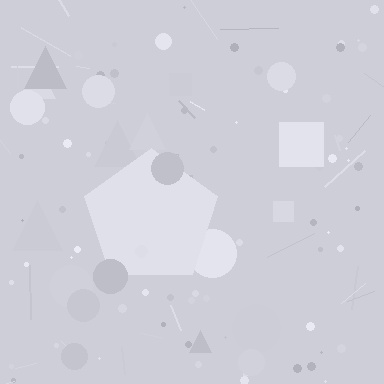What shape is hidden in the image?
A pentagon is hidden in the image.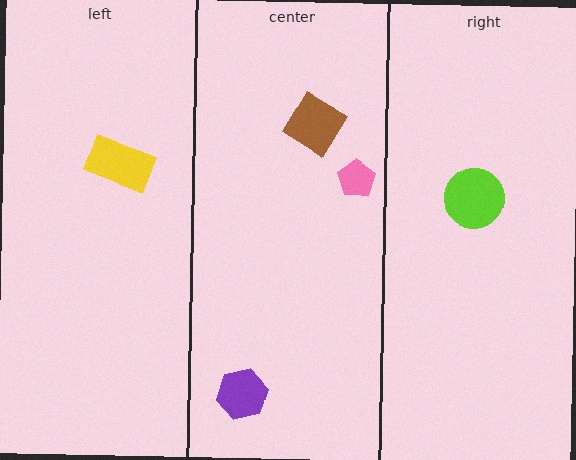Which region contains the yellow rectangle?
The left region.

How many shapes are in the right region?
1.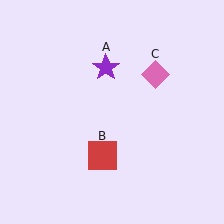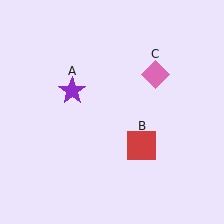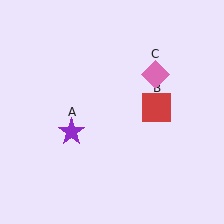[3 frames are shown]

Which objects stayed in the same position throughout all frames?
Pink diamond (object C) remained stationary.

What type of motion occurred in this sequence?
The purple star (object A), red square (object B) rotated counterclockwise around the center of the scene.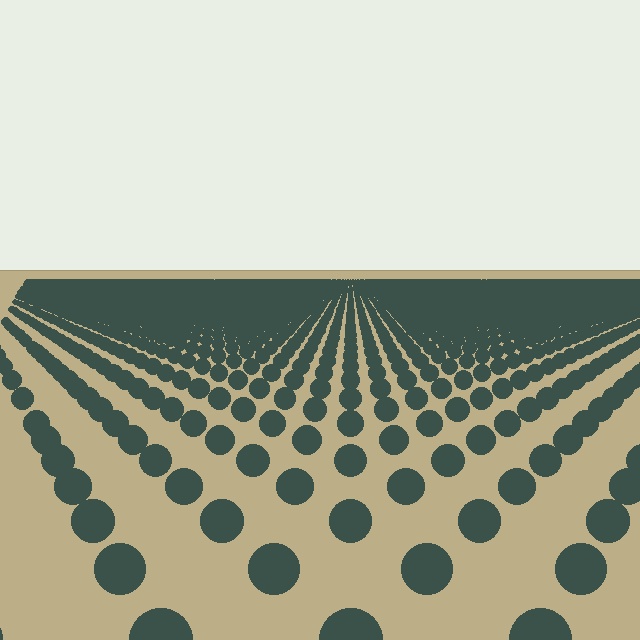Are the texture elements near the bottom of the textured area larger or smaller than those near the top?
Larger. Near the bottom, elements are closer to the viewer and appear at a bigger on-screen size.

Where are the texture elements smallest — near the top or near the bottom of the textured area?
Near the top.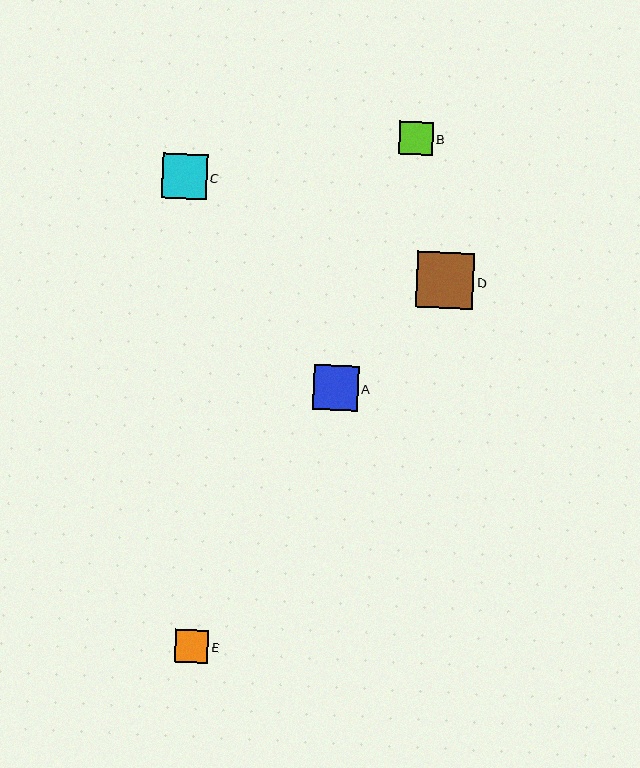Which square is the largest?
Square D is the largest with a size of approximately 57 pixels.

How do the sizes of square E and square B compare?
Square E and square B are approximately the same size.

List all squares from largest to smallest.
From largest to smallest: D, C, A, E, B.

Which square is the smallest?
Square B is the smallest with a size of approximately 33 pixels.